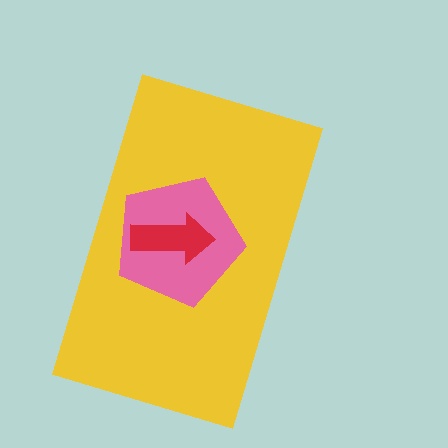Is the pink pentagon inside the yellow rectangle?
Yes.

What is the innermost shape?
The red arrow.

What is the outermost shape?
The yellow rectangle.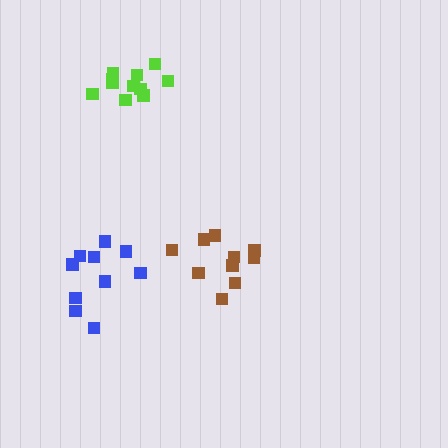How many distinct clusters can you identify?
There are 3 distinct clusters.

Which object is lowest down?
The blue cluster is bottommost.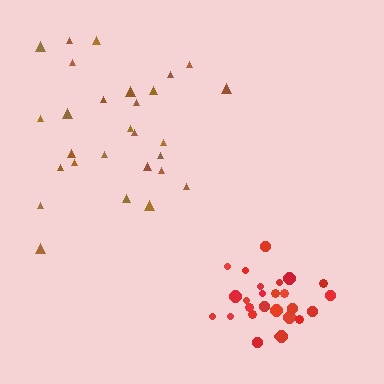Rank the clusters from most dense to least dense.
red, brown.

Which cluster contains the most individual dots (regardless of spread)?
Brown (28).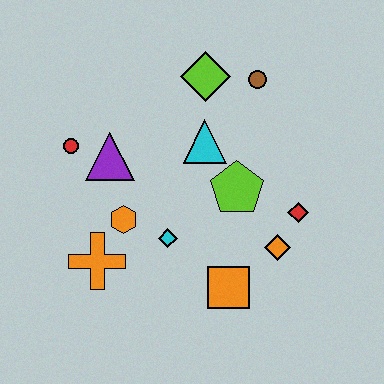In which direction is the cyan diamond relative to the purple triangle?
The cyan diamond is below the purple triangle.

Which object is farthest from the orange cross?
The brown circle is farthest from the orange cross.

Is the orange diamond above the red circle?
No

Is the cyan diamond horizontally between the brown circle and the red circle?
Yes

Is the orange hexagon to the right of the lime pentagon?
No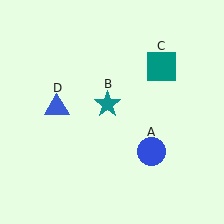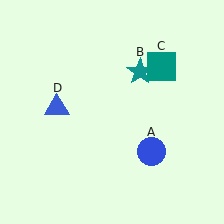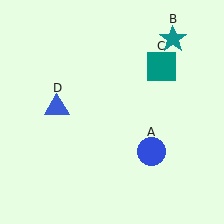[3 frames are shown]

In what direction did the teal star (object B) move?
The teal star (object B) moved up and to the right.